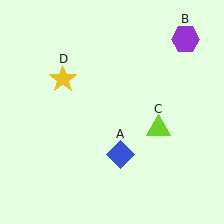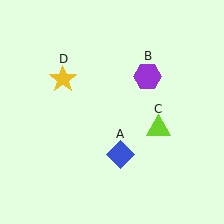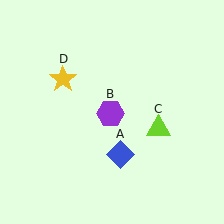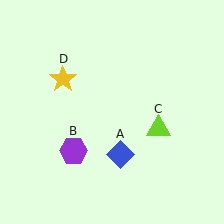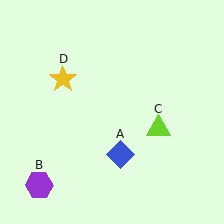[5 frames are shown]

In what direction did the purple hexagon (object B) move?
The purple hexagon (object B) moved down and to the left.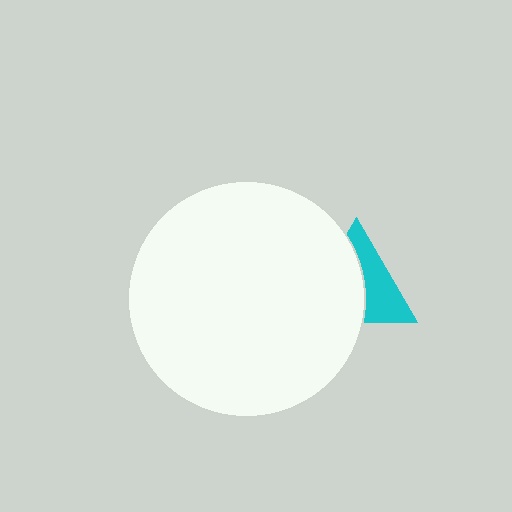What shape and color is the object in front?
The object in front is a white circle.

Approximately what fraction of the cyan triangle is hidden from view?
Roughly 55% of the cyan triangle is hidden behind the white circle.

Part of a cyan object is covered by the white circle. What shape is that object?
It is a triangle.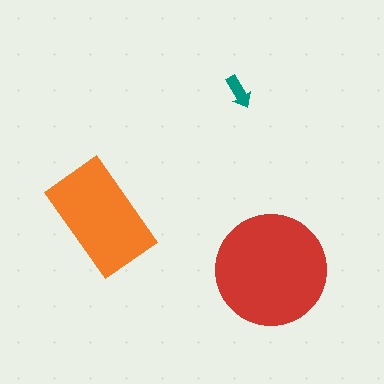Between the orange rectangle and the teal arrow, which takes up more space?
The orange rectangle.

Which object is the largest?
The red circle.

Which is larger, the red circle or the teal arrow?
The red circle.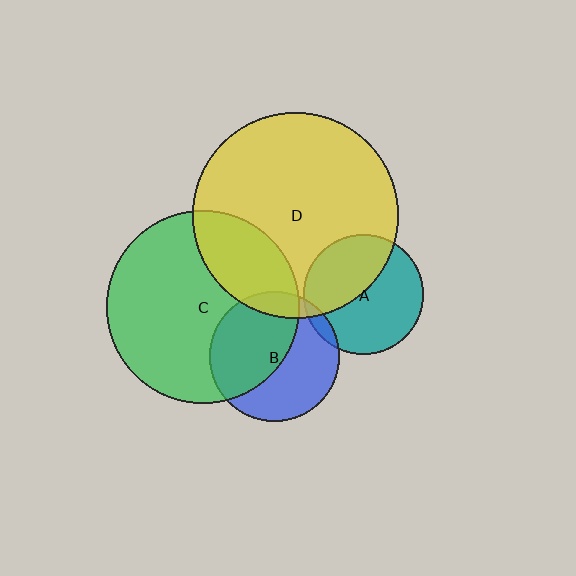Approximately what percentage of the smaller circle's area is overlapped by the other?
Approximately 45%.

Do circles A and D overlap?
Yes.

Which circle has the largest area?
Circle D (yellow).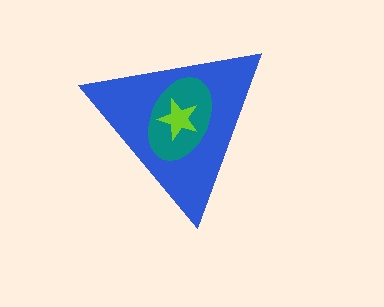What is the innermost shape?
The lime star.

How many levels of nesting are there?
3.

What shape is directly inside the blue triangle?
The teal ellipse.